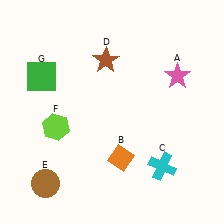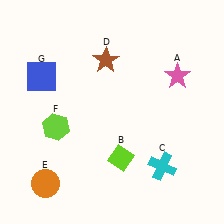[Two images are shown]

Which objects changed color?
B changed from orange to lime. E changed from brown to orange. G changed from green to blue.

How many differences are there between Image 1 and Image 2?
There are 3 differences between the two images.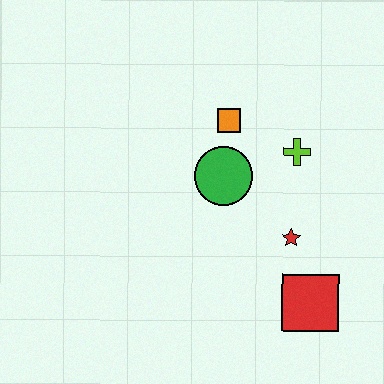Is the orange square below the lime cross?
No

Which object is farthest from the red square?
The orange square is farthest from the red square.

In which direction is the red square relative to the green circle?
The red square is below the green circle.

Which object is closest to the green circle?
The orange square is closest to the green circle.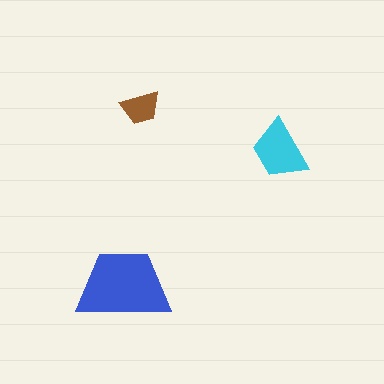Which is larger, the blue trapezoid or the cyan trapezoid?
The blue one.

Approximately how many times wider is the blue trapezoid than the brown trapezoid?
About 2.5 times wider.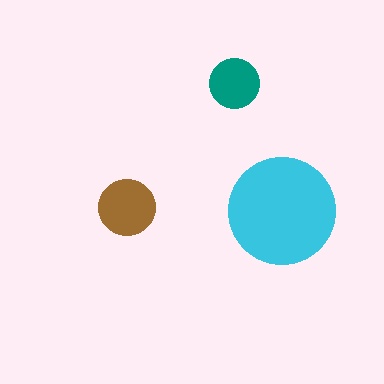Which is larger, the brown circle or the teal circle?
The brown one.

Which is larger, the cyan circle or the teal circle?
The cyan one.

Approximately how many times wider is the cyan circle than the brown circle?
About 2 times wider.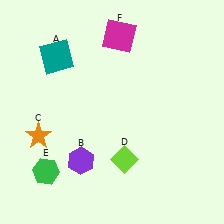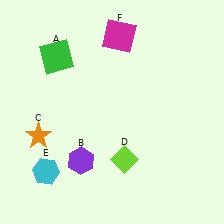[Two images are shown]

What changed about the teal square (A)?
In Image 1, A is teal. In Image 2, it changed to green.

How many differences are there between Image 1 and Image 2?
There are 2 differences between the two images.